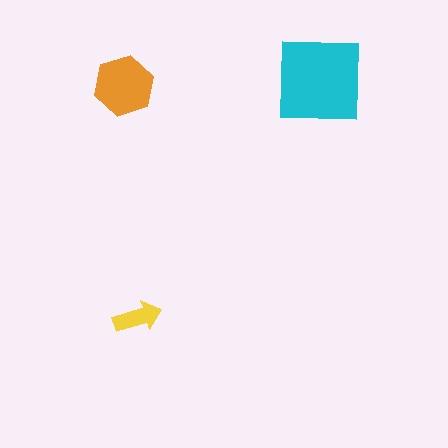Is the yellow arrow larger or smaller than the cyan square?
Smaller.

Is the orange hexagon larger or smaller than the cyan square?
Smaller.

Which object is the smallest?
The yellow arrow.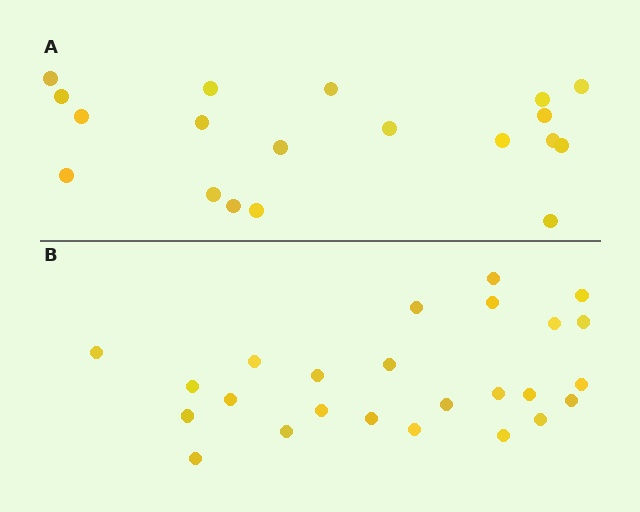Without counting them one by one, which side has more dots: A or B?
Region B (the bottom region) has more dots.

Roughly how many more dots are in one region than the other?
Region B has about 6 more dots than region A.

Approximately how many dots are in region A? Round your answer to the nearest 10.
About 20 dots. (The exact count is 19, which rounds to 20.)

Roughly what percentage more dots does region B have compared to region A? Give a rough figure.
About 30% more.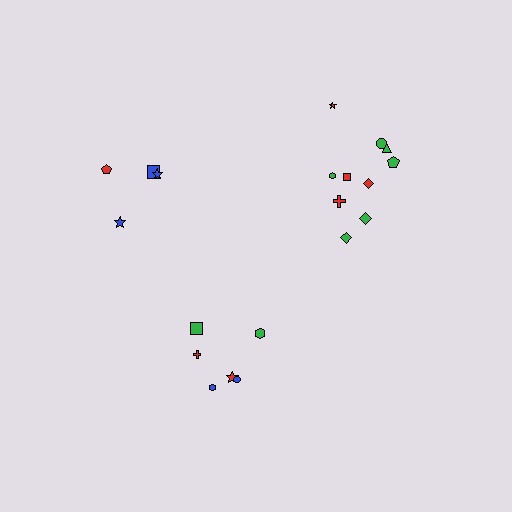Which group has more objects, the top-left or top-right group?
The top-right group.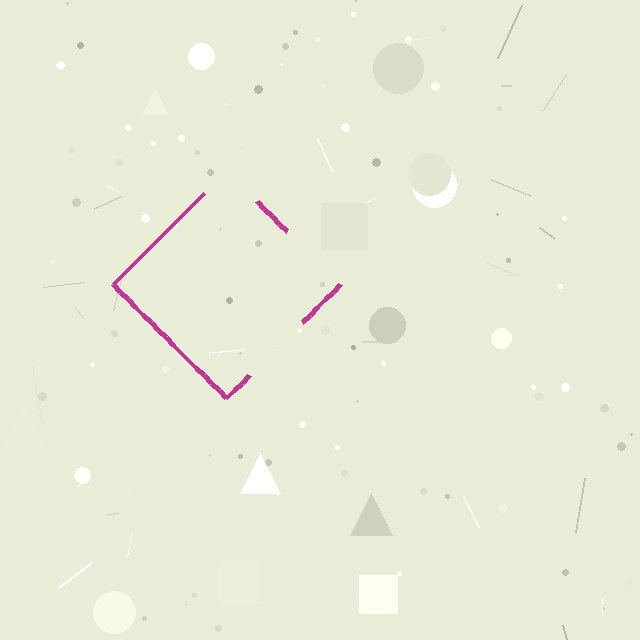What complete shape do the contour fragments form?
The contour fragments form a diamond.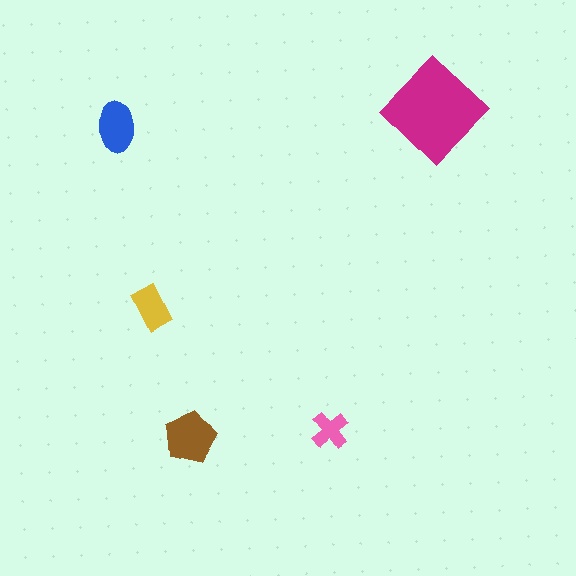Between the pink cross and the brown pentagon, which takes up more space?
The brown pentagon.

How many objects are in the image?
There are 5 objects in the image.